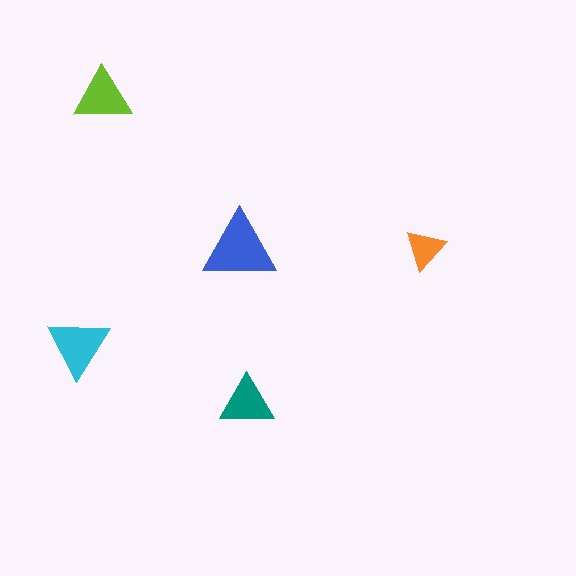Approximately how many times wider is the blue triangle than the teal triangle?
About 1.5 times wider.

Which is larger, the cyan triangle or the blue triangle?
The blue one.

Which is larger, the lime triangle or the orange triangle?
The lime one.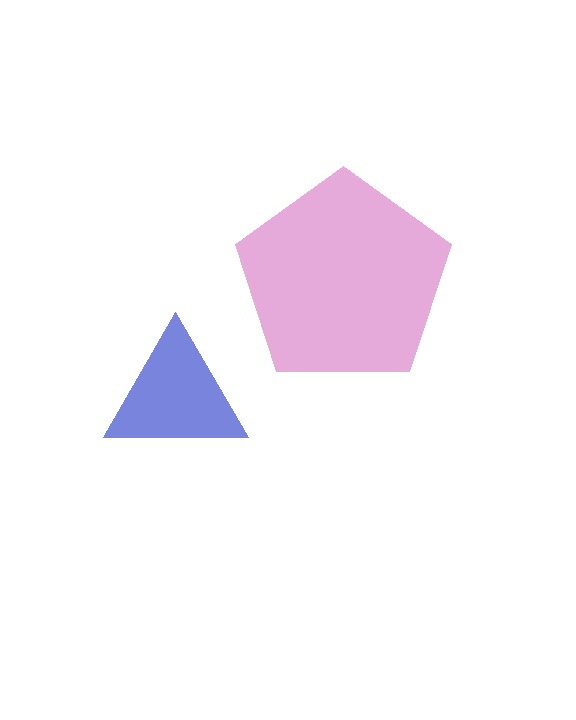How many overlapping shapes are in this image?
There are 2 overlapping shapes in the image.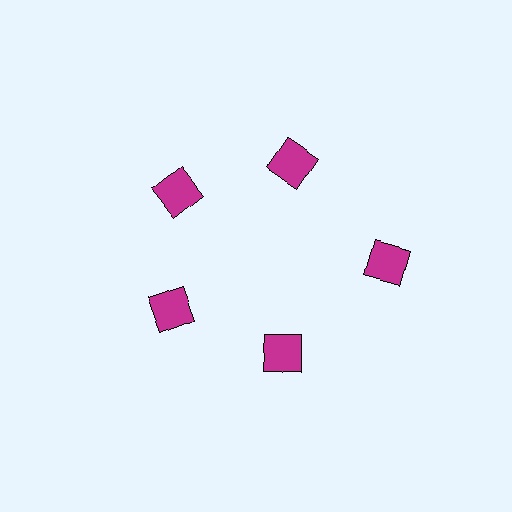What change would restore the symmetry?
The symmetry would be restored by moving it inward, back onto the ring so that all 5 squares sit at equal angles and equal distance from the center.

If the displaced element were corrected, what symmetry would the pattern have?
It would have 5-fold rotational symmetry — the pattern would map onto itself every 72 degrees.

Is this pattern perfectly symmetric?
No. The 5 magenta squares are arranged in a ring, but one element near the 3 o'clock position is pushed outward from the center, breaking the 5-fold rotational symmetry.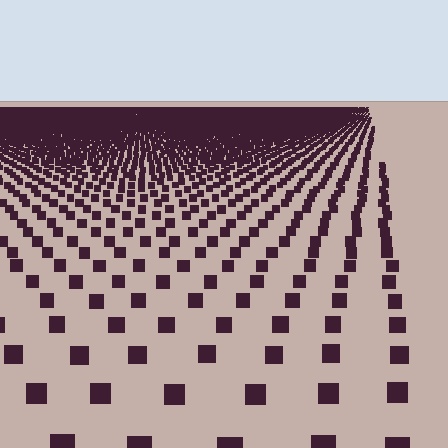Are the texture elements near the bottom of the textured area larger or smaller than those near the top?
Larger. Near the bottom, elements are closer to the viewer and appear at a bigger on-screen size.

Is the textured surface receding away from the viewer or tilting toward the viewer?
The surface is receding away from the viewer. Texture elements get smaller and denser toward the top.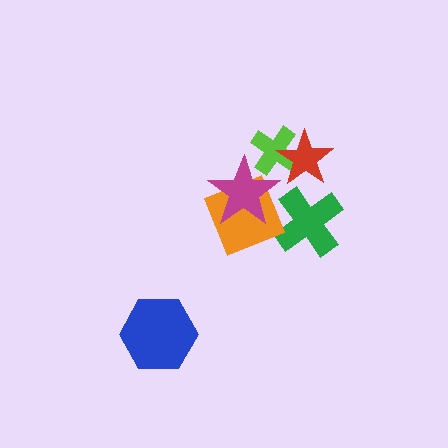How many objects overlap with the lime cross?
2 objects overlap with the lime cross.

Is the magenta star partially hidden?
No, no other shape covers it.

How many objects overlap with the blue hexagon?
0 objects overlap with the blue hexagon.